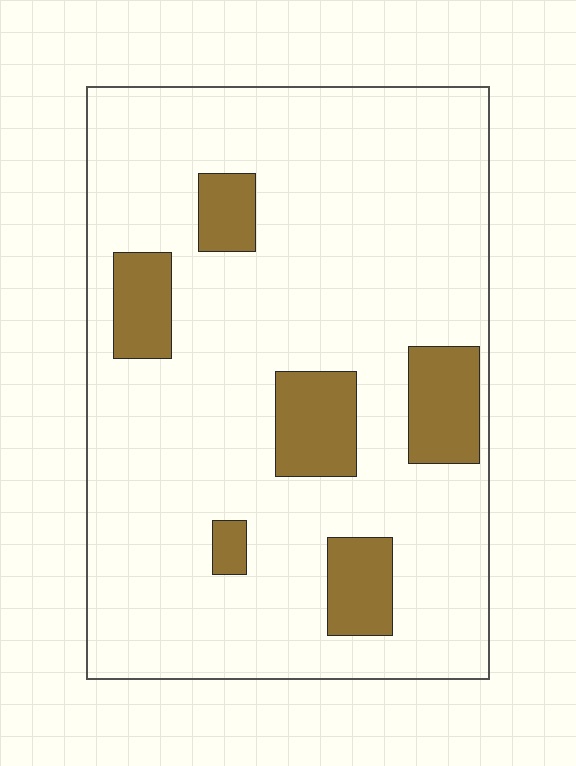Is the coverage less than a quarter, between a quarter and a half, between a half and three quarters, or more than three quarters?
Less than a quarter.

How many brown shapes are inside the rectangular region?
6.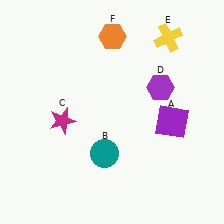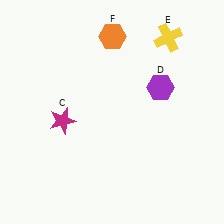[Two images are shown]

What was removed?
The teal circle (B), the purple square (A) were removed in Image 2.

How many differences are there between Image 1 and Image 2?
There are 2 differences between the two images.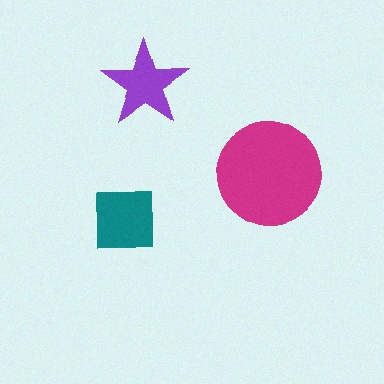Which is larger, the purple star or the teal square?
The teal square.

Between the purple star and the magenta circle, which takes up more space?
The magenta circle.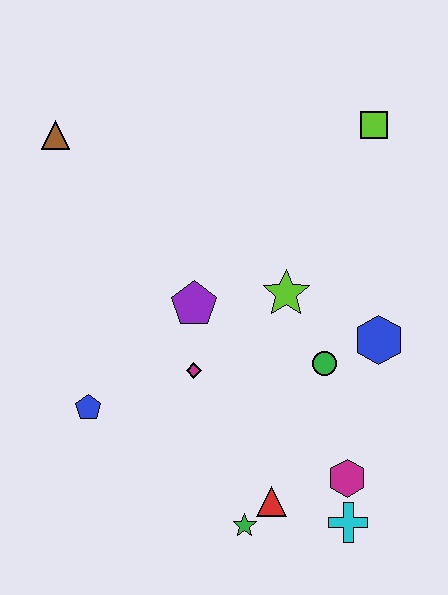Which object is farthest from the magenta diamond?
The lime square is farthest from the magenta diamond.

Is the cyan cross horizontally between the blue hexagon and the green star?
Yes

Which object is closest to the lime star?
The green circle is closest to the lime star.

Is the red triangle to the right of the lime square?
No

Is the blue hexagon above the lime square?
No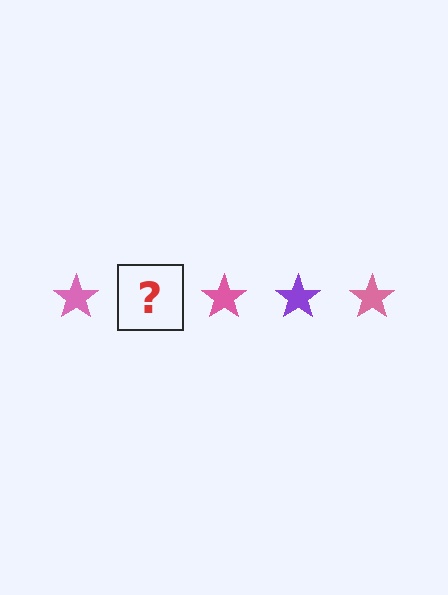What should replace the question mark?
The question mark should be replaced with a purple star.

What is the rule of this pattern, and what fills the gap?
The rule is that the pattern cycles through pink, purple stars. The gap should be filled with a purple star.